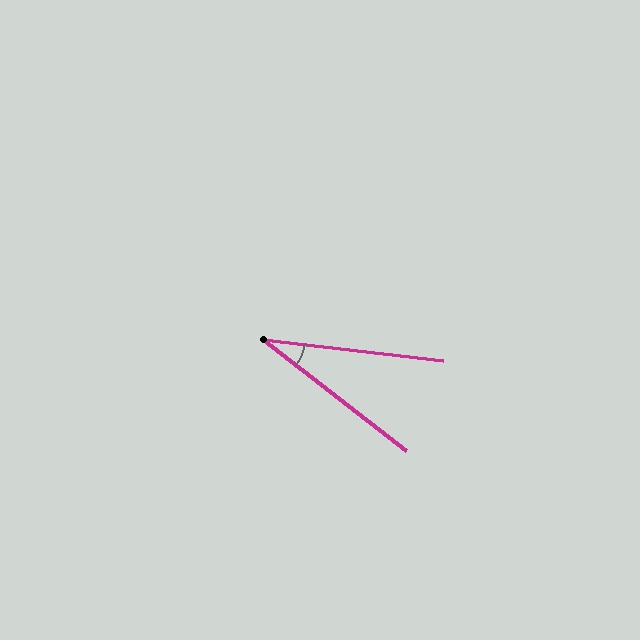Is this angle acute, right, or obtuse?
It is acute.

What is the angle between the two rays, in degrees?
Approximately 31 degrees.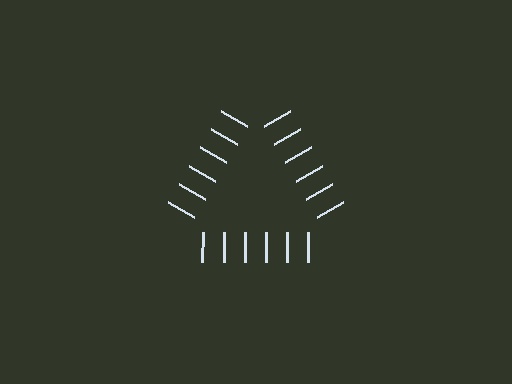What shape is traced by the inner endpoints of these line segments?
An illusory triangle — the line segments terminate on its edges but no continuous stroke is drawn.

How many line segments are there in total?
18 — 6 along each of the 3 edges.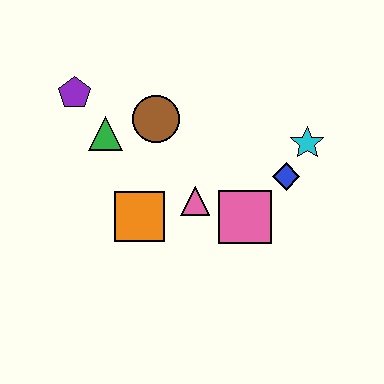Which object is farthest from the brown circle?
The cyan star is farthest from the brown circle.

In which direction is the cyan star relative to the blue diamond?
The cyan star is above the blue diamond.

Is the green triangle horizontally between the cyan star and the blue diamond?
No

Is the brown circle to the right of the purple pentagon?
Yes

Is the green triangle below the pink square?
No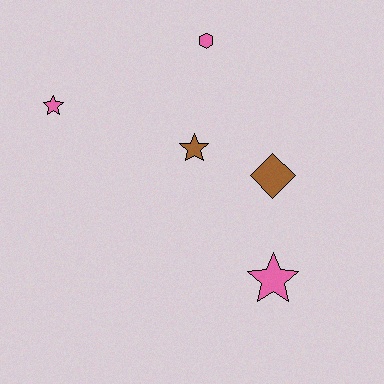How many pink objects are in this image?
There are 3 pink objects.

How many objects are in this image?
There are 5 objects.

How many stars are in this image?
There are 3 stars.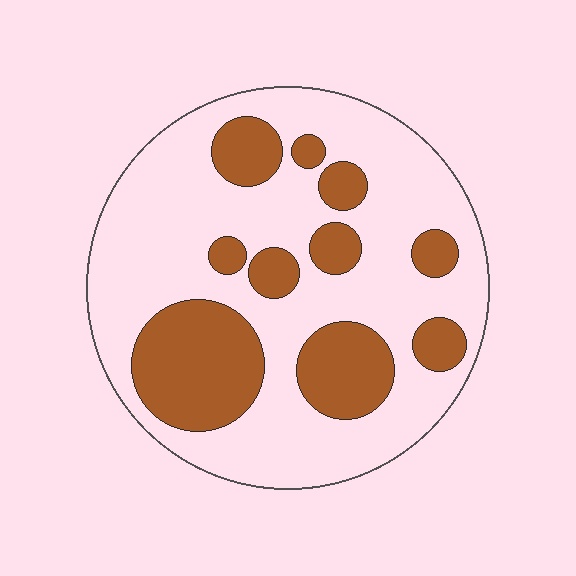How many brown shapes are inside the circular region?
10.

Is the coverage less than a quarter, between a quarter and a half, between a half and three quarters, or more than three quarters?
Between a quarter and a half.